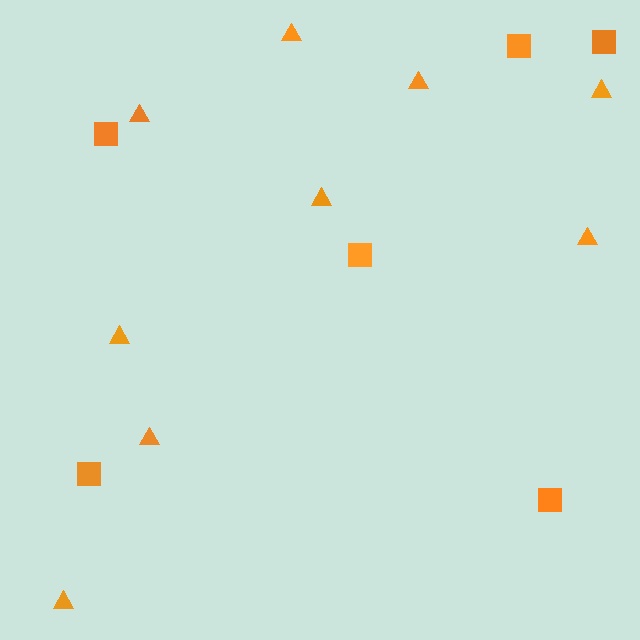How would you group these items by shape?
There are 2 groups: one group of triangles (9) and one group of squares (6).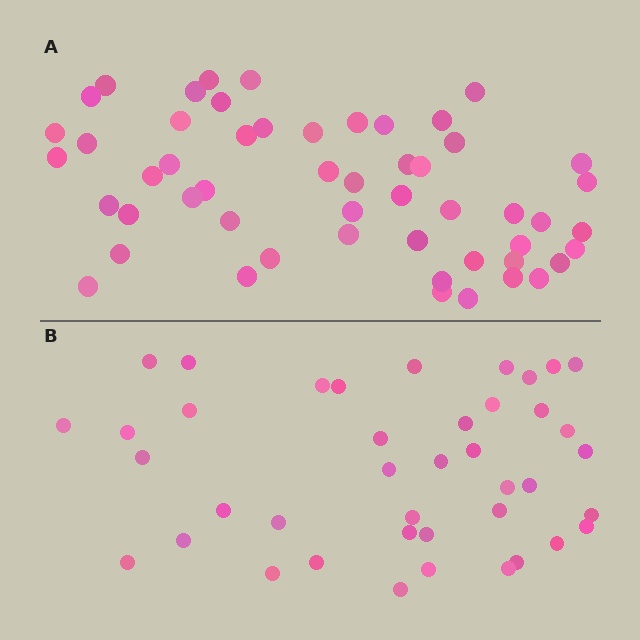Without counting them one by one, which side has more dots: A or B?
Region A (the top region) has more dots.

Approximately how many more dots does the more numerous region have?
Region A has roughly 12 or so more dots than region B.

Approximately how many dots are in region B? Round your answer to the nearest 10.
About 40 dots. (The exact count is 41, which rounds to 40.)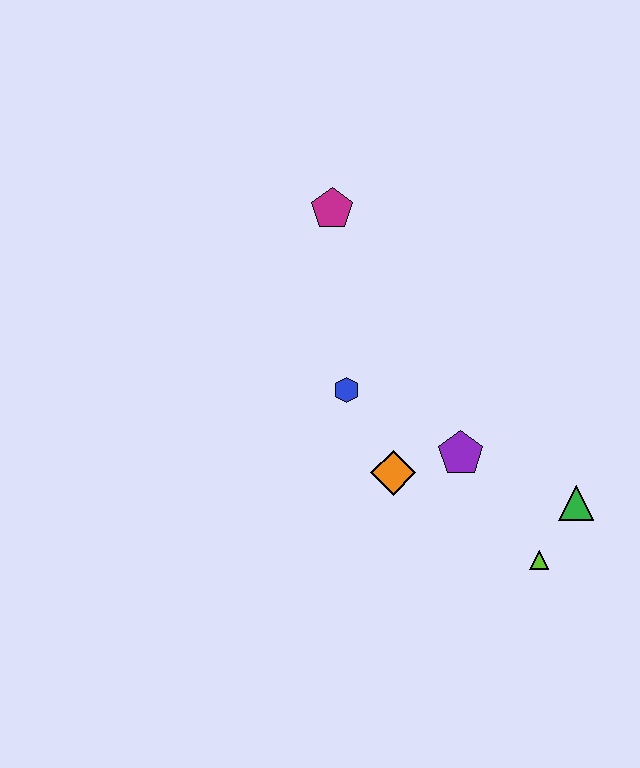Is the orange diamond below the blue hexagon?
Yes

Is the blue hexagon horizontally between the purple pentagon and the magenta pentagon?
Yes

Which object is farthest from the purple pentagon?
The magenta pentagon is farthest from the purple pentagon.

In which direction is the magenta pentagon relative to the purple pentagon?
The magenta pentagon is above the purple pentagon.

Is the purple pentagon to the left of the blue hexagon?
No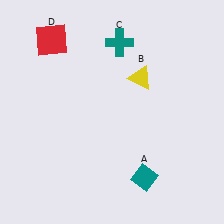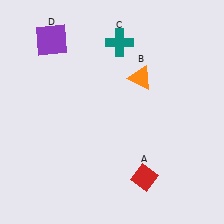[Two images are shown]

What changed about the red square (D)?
In Image 1, D is red. In Image 2, it changed to purple.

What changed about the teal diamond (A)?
In Image 1, A is teal. In Image 2, it changed to red.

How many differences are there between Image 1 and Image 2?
There are 3 differences between the two images.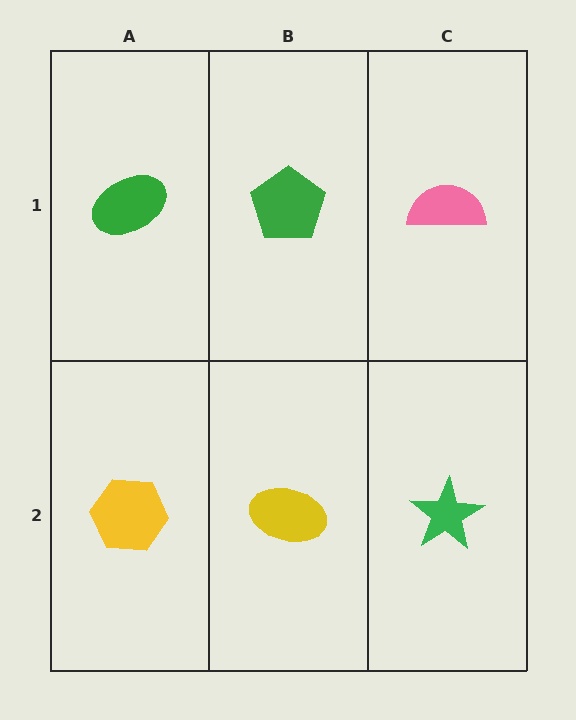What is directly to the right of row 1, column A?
A green pentagon.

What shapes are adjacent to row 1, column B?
A yellow ellipse (row 2, column B), a green ellipse (row 1, column A), a pink semicircle (row 1, column C).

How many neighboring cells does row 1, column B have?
3.